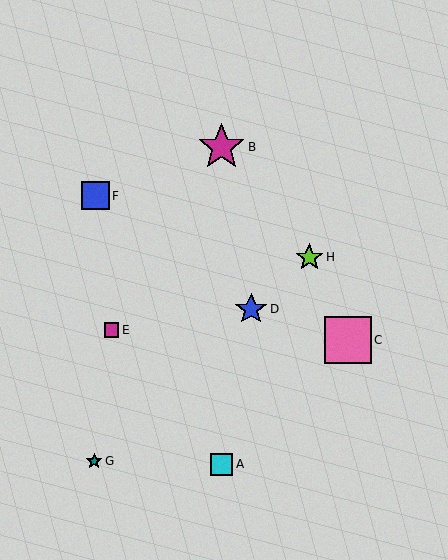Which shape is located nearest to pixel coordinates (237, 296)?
The blue star (labeled D) at (251, 309) is nearest to that location.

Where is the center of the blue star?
The center of the blue star is at (251, 309).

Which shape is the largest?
The pink square (labeled C) is the largest.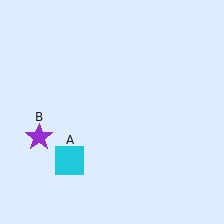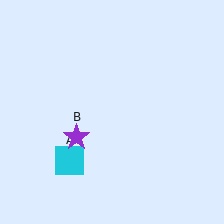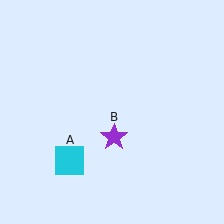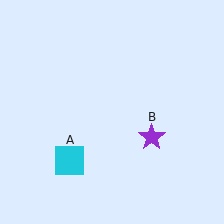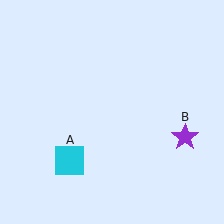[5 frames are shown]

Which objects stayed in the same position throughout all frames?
Cyan square (object A) remained stationary.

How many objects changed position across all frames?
1 object changed position: purple star (object B).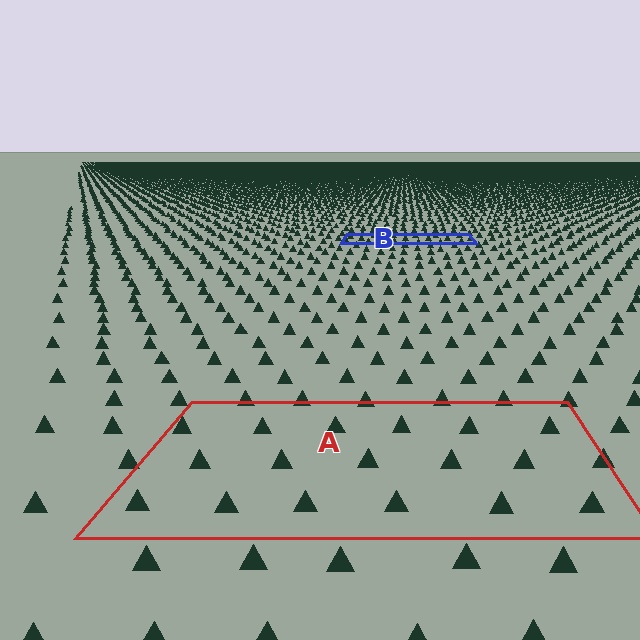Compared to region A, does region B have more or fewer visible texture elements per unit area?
Region B has more texture elements per unit area — they are packed more densely because it is farther away.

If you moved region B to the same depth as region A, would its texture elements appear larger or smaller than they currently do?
They would appear larger. At a closer depth, the same texture elements are projected at a bigger on-screen size.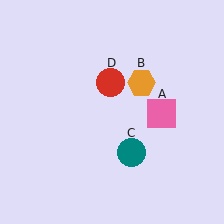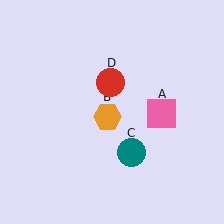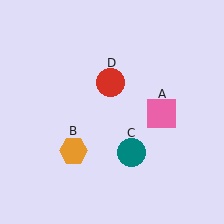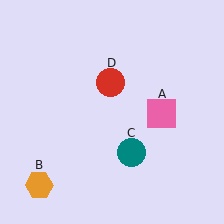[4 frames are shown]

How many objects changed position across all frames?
1 object changed position: orange hexagon (object B).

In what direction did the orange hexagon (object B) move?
The orange hexagon (object B) moved down and to the left.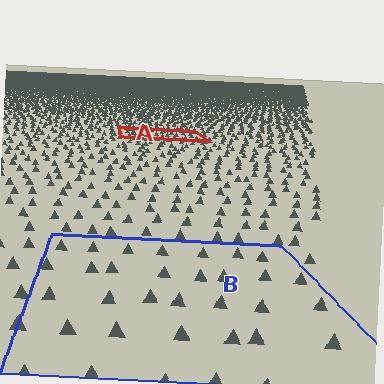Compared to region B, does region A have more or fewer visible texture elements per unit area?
Region A has more texture elements per unit area — they are packed more densely because it is farther away.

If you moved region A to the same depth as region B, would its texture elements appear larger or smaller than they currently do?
They would appear larger. At a closer depth, the same texture elements are projected at a bigger on-screen size.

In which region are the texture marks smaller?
The texture marks are smaller in region A, because it is farther away.